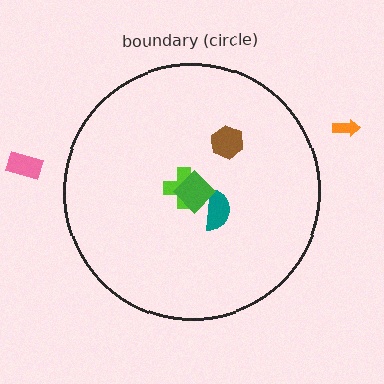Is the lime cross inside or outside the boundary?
Inside.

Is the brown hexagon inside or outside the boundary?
Inside.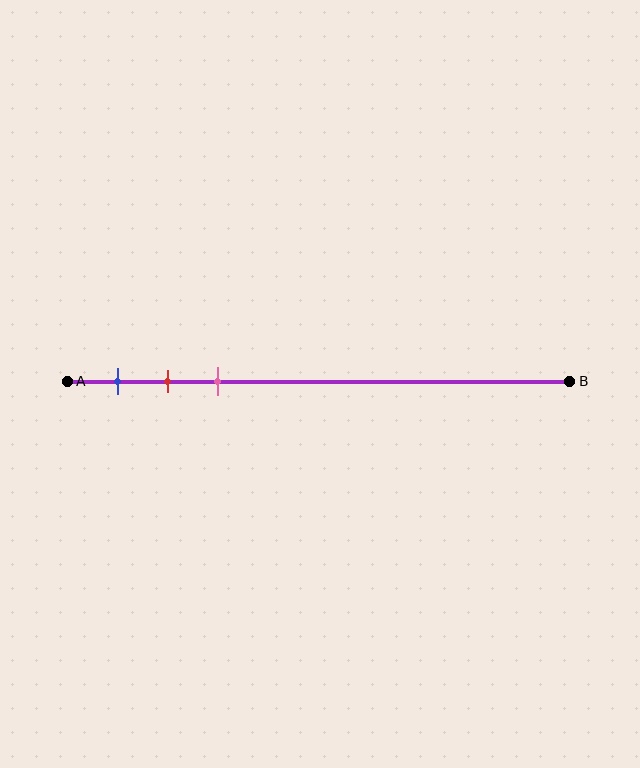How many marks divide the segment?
There are 3 marks dividing the segment.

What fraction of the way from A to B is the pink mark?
The pink mark is approximately 30% (0.3) of the way from A to B.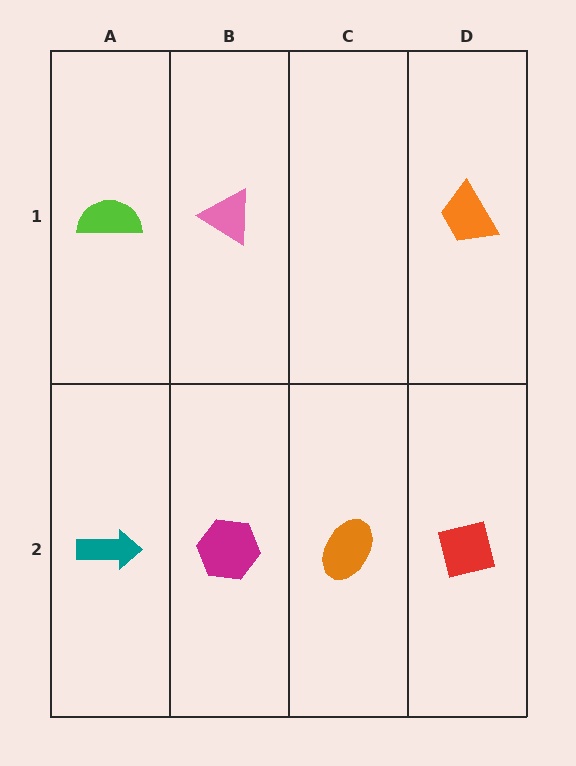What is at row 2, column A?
A teal arrow.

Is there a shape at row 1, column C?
No, that cell is empty.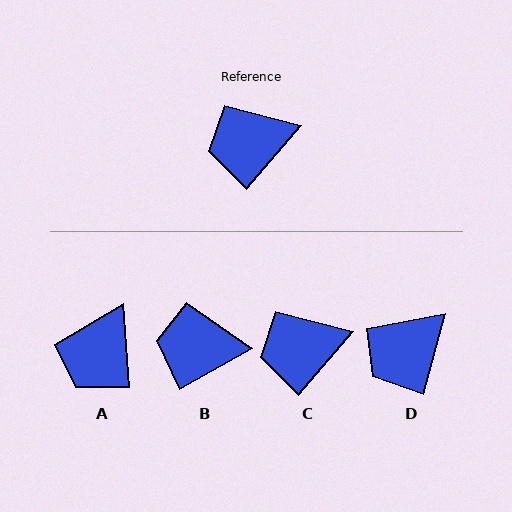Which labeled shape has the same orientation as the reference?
C.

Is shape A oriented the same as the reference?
No, it is off by about 45 degrees.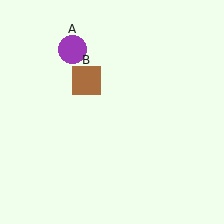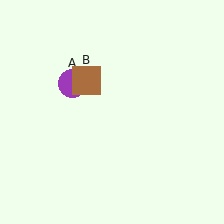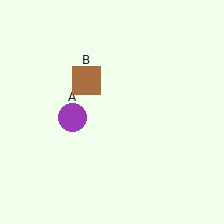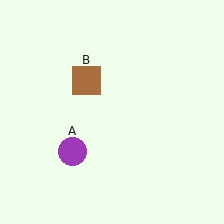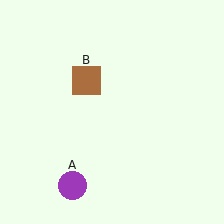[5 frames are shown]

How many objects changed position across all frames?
1 object changed position: purple circle (object A).